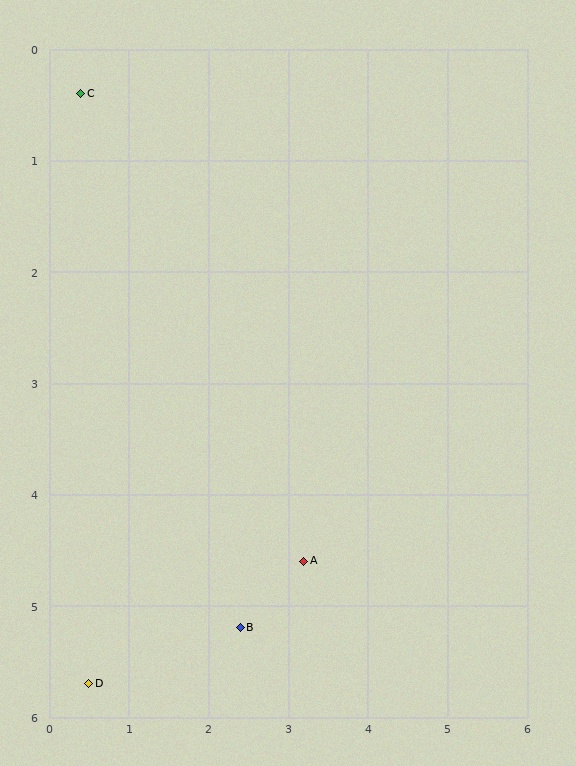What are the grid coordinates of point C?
Point C is at approximately (0.4, 0.4).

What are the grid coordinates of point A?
Point A is at approximately (3.2, 4.6).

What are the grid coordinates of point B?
Point B is at approximately (2.4, 5.2).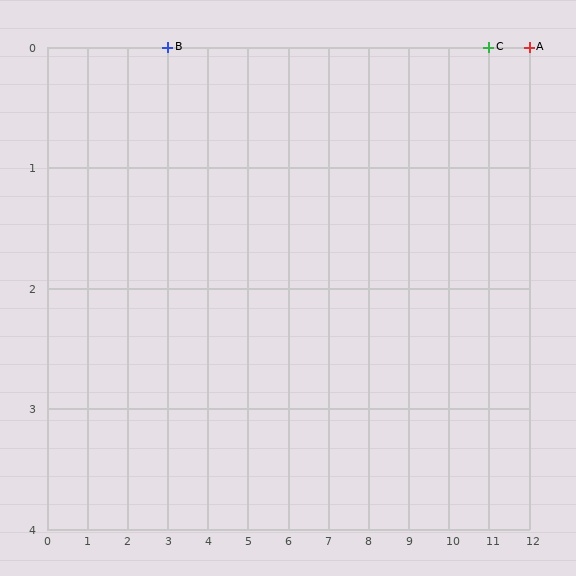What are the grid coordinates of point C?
Point C is at grid coordinates (11, 0).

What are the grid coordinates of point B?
Point B is at grid coordinates (3, 0).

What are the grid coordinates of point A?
Point A is at grid coordinates (12, 0).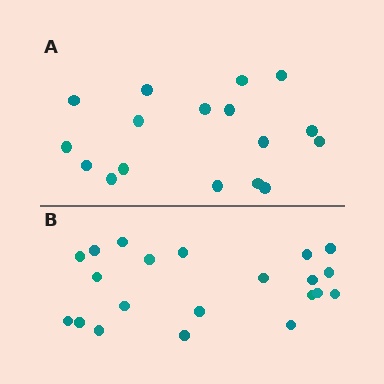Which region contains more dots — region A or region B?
Region B (the bottom region) has more dots.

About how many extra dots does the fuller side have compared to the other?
Region B has about 4 more dots than region A.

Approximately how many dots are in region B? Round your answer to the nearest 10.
About 20 dots. (The exact count is 21, which rounds to 20.)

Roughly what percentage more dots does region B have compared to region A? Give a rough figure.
About 25% more.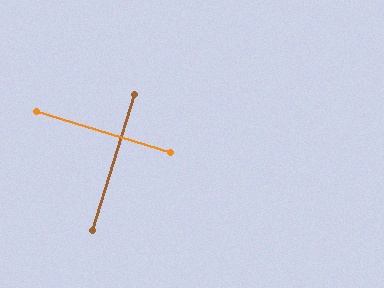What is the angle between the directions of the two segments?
Approximately 90 degrees.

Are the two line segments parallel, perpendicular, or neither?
Perpendicular — they meet at approximately 90°.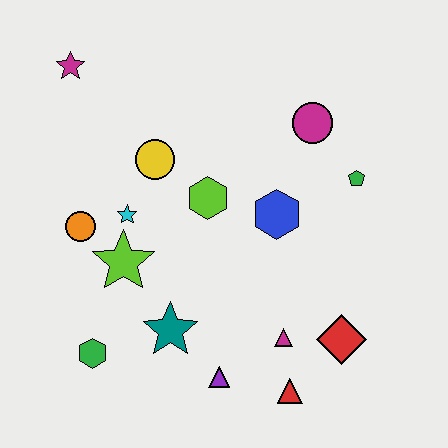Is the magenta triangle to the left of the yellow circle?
No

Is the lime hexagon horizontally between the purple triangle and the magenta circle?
No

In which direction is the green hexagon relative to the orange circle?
The green hexagon is below the orange circle.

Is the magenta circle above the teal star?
Yes